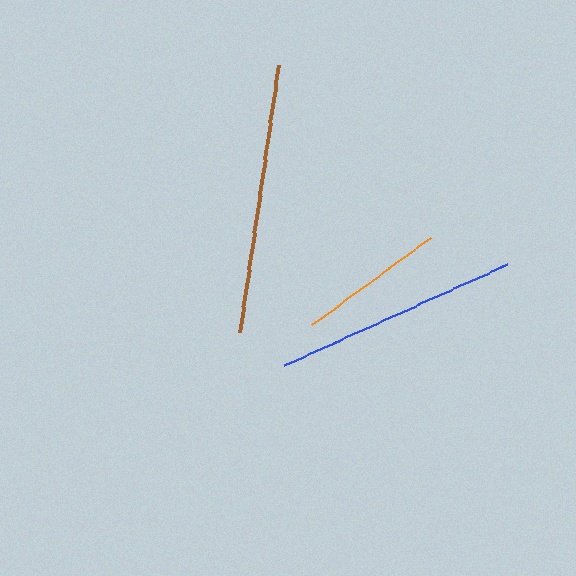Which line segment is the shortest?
The orange line is the shortest at approximately 147 pixels.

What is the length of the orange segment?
The orange segment is approximately 147 pixels long.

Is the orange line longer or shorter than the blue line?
The blue line is longer than the orange line.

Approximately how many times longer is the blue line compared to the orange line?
The blue line is approximately 1.7 times the length of the orange line.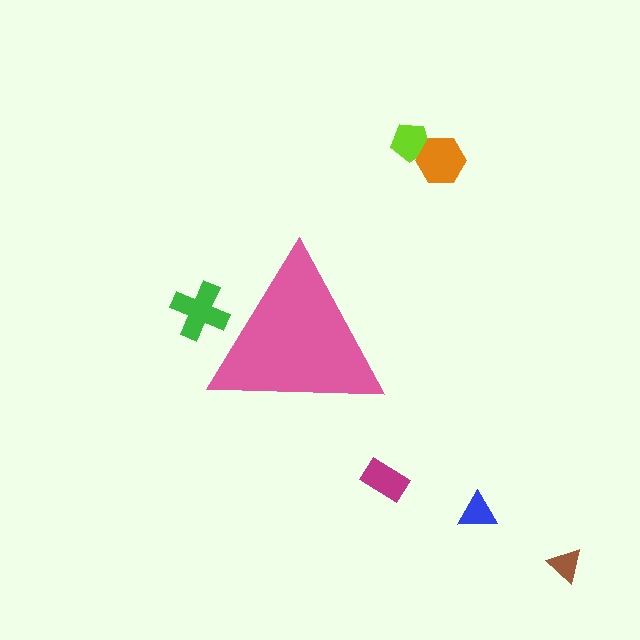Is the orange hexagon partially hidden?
No, the orange hexagon is fully visible.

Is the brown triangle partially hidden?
No, the brown triangle is fully visible.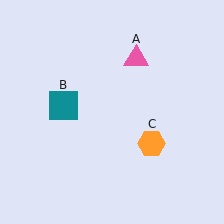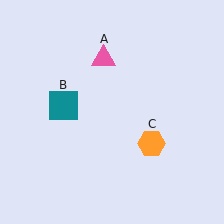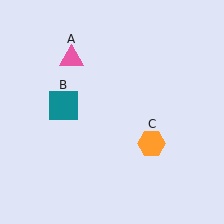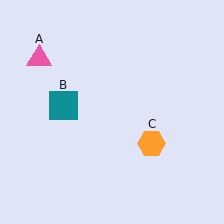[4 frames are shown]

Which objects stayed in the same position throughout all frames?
Teal square (object B) and orange hexagon (object C) remained stationary.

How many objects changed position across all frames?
1 object changed position: pink triangle (object A).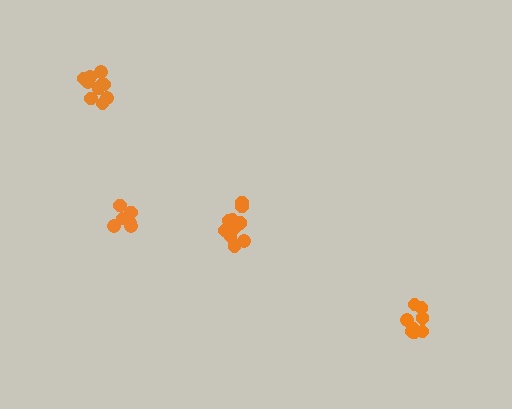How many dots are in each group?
Group 1: 11 dots, Group 2: 6 dots, Group 3: 11 dots, Group 4: 8 dots (36 total).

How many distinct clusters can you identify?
There are 4 distinct clusters.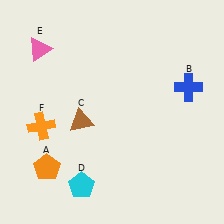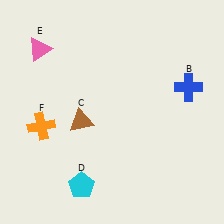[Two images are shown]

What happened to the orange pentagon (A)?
The orange pentagon (A) was removed in Image 2. It was in the bottom-left area of Image 1.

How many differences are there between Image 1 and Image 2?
There is 1 difference between the two images.